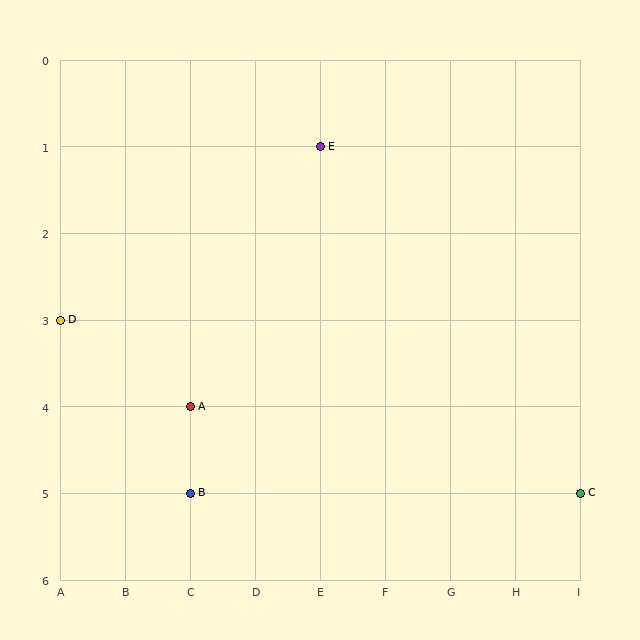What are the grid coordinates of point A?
Point A is at grid coordinates (C, 4).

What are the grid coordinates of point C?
Point C is at grid coordinates (I, 5).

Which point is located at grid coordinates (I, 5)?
Point C is at (I, 5).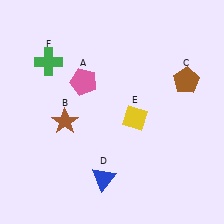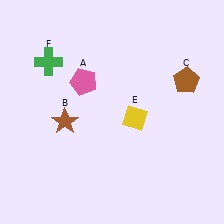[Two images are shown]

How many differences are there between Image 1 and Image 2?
There is 1 difference between the two images.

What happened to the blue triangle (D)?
The blue triangle (D) was removed in Image 2. It was in the bottom-left area of Image 1.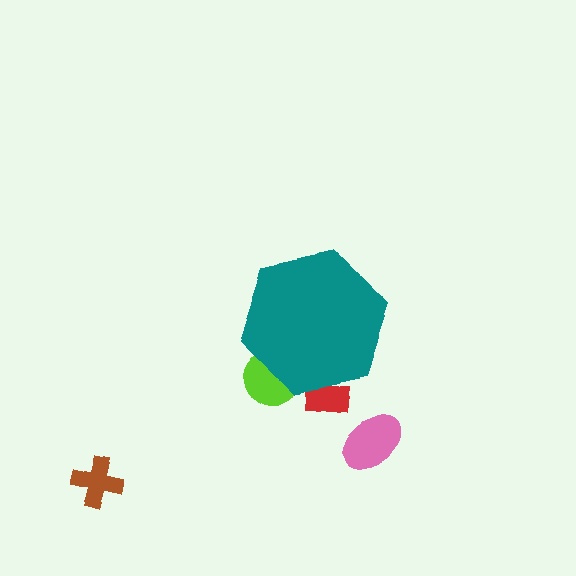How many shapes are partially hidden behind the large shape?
2 shapes are partially hidden.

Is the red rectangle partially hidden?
Yes, the red rectangle is partially hidden behind the teal hexagon.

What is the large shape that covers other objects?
A teal hexagon.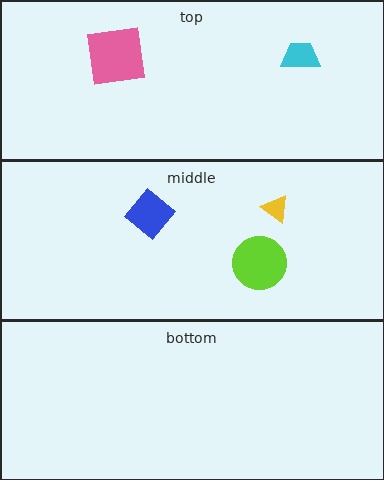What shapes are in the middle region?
The yellow triangle, the blue diamond, the lime circle.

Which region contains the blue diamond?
The middle region.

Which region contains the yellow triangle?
The middle region.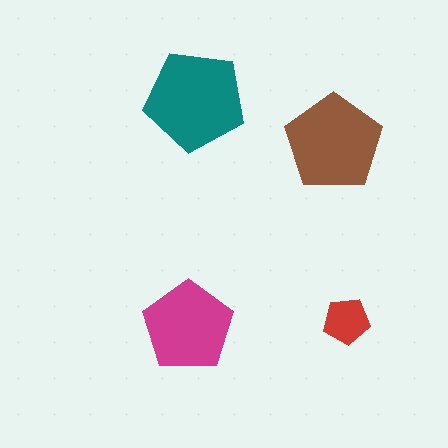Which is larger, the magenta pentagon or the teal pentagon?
The teal one.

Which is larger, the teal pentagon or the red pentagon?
The teal one.